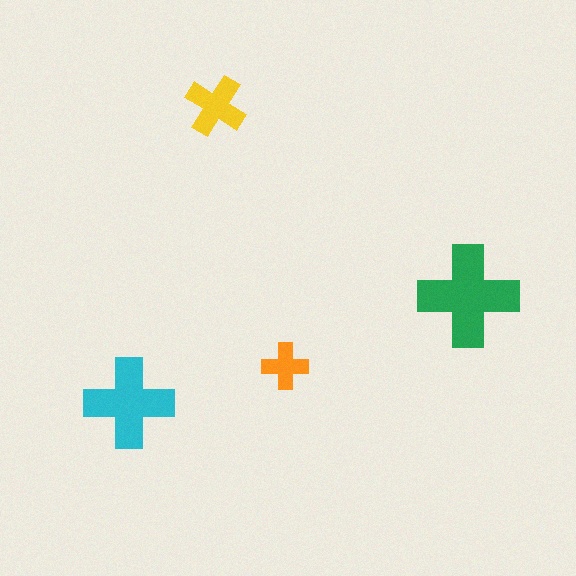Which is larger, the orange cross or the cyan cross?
The cyan one.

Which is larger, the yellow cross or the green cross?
The green one.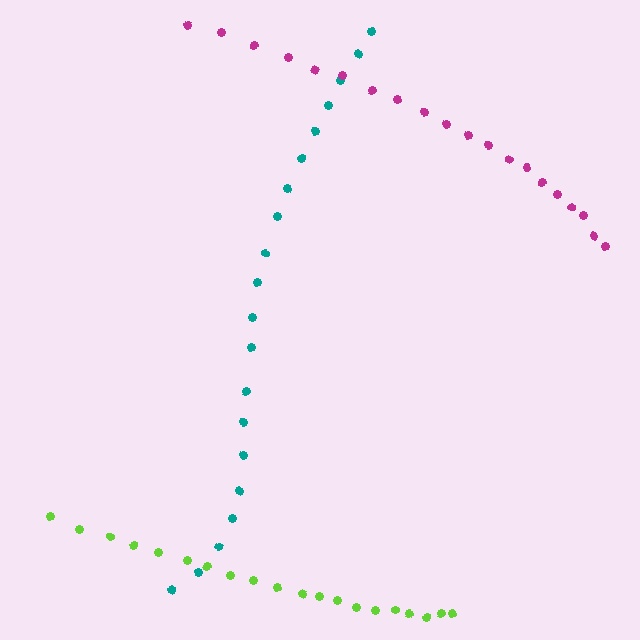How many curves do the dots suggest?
There are 3 distinct paths.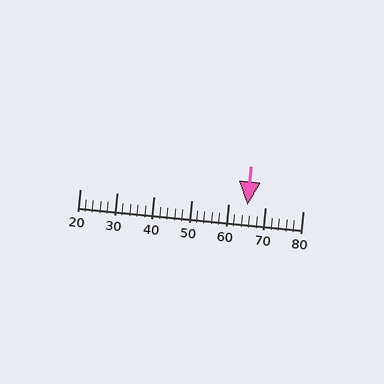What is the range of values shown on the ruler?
The ruler shows values from 20 to 80.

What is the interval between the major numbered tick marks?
The major tick marks are spaced 10 units apart.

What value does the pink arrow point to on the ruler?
The pink arrow points to approximately 65.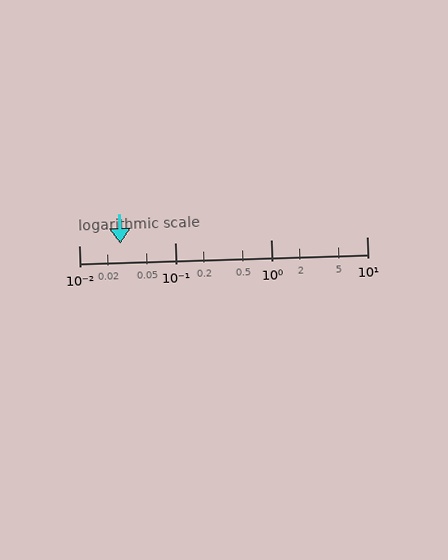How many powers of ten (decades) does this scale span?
The scale spans 3 decades, from 0.01 to 10.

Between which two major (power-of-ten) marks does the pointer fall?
The pointer is between 0.01 and 0.1.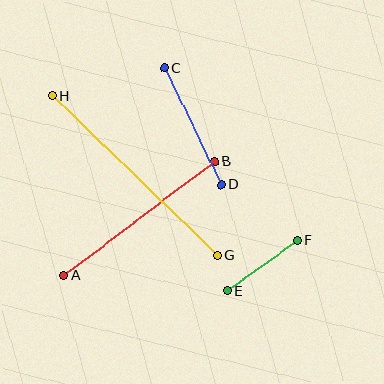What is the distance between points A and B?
The distance is approximately 189 pixels.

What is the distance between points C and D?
The distance is approximately 129 pixels.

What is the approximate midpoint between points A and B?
The midpoint is at approximately (140, 219) pixels.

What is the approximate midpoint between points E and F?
The midpoint is at approximately (262, 266) pixels.